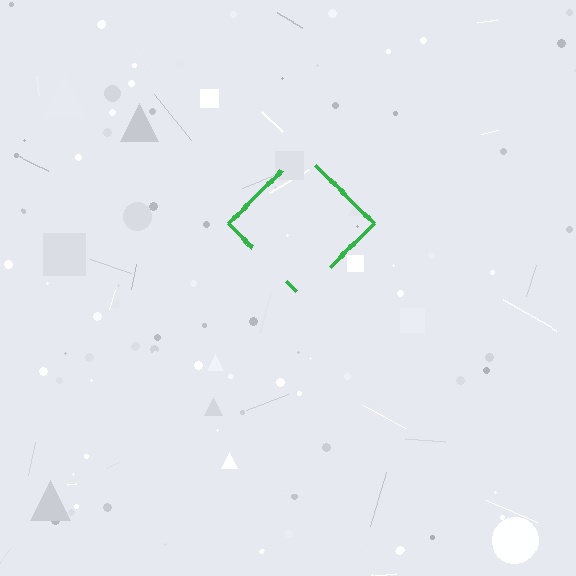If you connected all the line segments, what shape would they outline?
They would outline a diamond.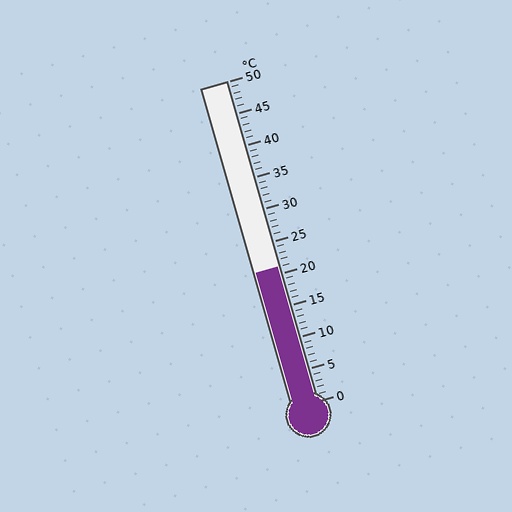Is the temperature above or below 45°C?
The temperature is below 45°C.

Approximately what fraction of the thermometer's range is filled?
The thermometer is filled to approximately 40% of its range.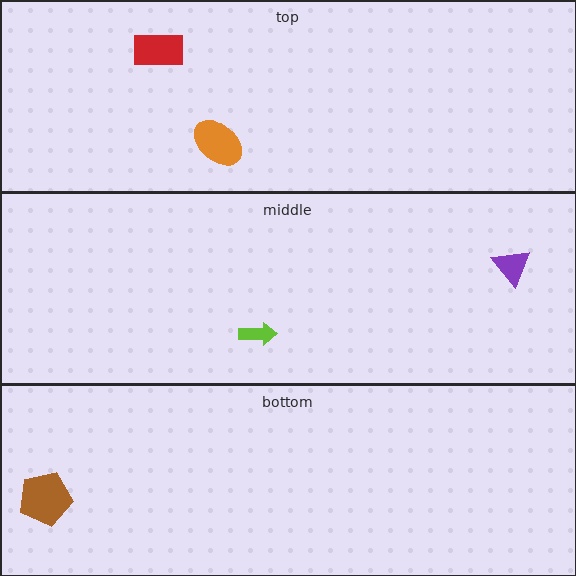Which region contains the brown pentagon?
The bottom region.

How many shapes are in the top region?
2.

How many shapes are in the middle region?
2.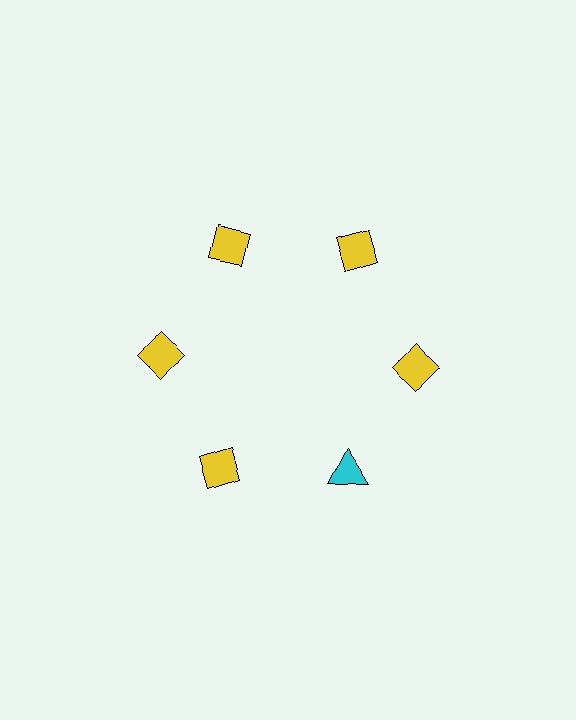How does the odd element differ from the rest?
It differs in both color (cyan instead of yellow) and shape (triangle instead of diamond).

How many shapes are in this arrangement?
There are 6 shapes arranged in a ring pattern.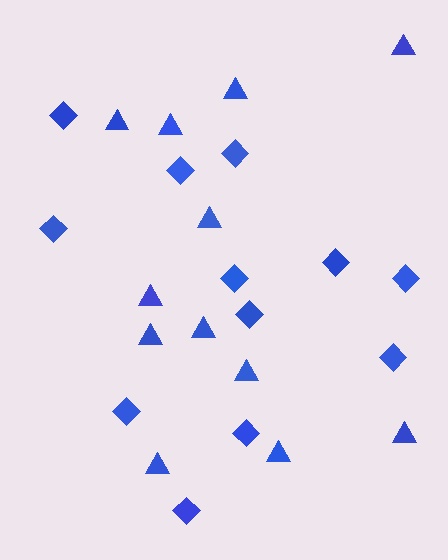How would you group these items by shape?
There are 2 groups: one group of diamonds (12) and one group of triangles (12).